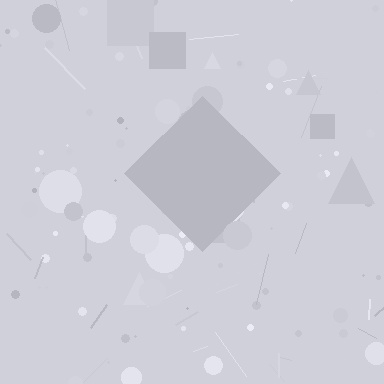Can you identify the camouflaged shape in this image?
The camouflaged shape is a diamond.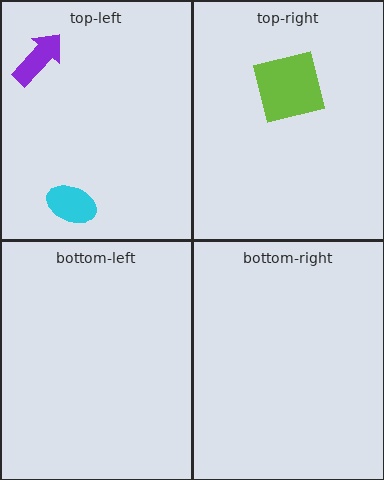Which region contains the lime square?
The top-right region.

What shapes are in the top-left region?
The purple arrow, the cyan ellipse.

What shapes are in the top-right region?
The lime square.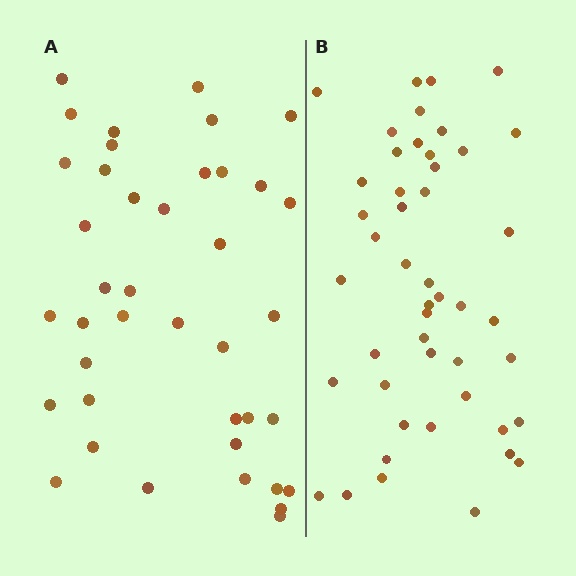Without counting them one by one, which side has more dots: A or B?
Region B (the right region) has more dots.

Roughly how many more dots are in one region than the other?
Region B has roughly 8 or so more dots than region A.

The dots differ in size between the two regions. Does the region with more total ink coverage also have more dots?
No. Region A has more total ink coverage because its dots are larger, but region B actually contains more individual dots. Total area can be misleading — the number of items is what matters here.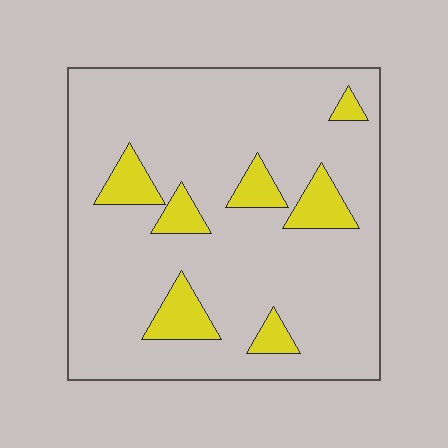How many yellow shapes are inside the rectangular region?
7.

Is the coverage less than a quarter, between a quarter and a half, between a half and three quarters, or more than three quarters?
Less than a quarter.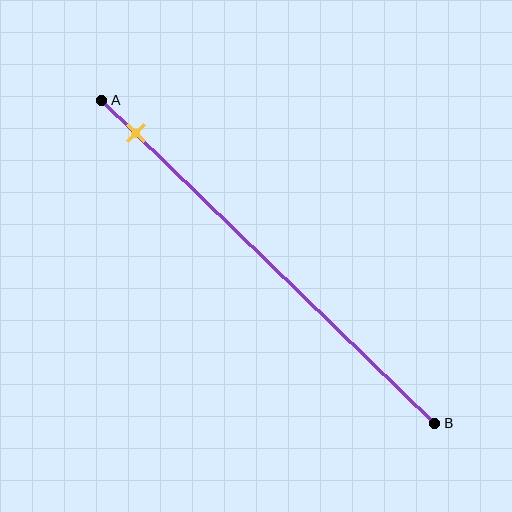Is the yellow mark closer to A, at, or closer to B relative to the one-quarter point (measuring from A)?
The yellow mark is closer to point A than the one-quarter point of segment AB.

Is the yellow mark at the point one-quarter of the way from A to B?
No, the mark is at about 10% from A, not at the 25% one-quarter point.